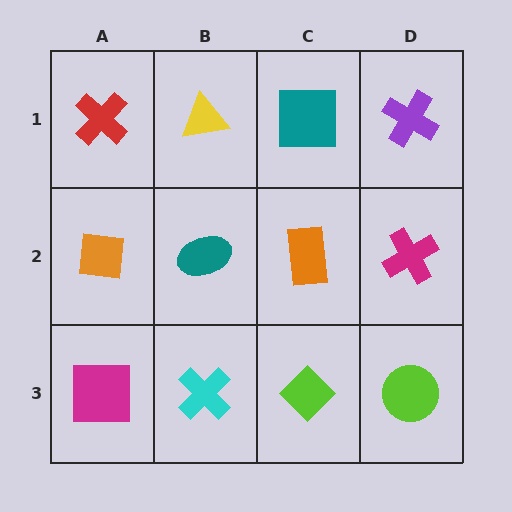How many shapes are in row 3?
4 shapes.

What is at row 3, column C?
A lime diamond.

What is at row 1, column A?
A red cross.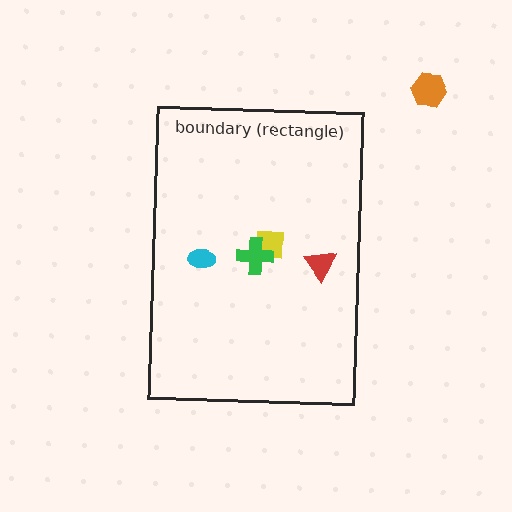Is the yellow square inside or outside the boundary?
Inside.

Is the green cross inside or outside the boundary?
Inside.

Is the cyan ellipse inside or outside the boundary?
Inside.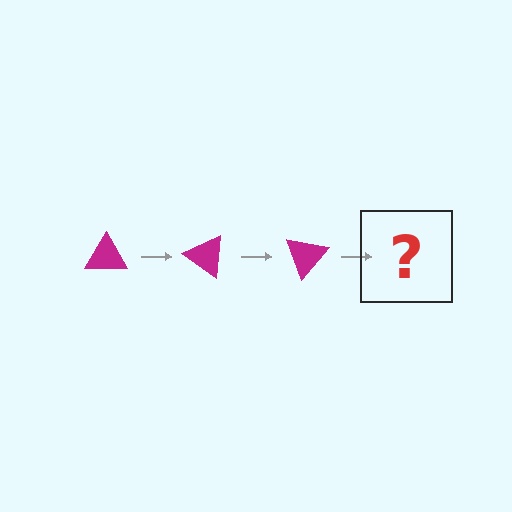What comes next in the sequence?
The next element should be a magenta triangle rotated 105 degrees.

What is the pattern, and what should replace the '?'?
The pattern is that the triangle rotates 35 degrees each step. The '?' should be a magenta triangle rotated 105 degrees.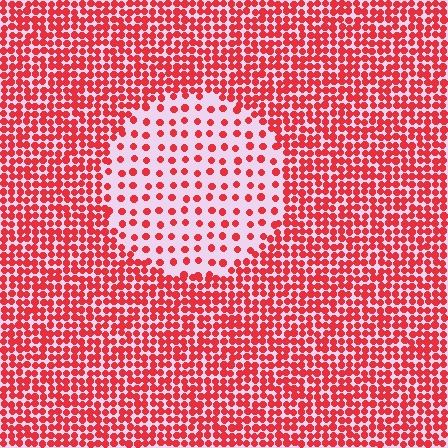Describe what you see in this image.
The image contains small red elements arranged at two different densities. A circle-shaped region is visible where the elements are less densely packed than the surrounding area.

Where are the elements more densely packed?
The elements are more densely packed outside the circle boundary.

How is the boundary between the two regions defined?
The boundary is defined by a change in element density (approximately 2.7x ratio). All elements are the same color, size, and shape.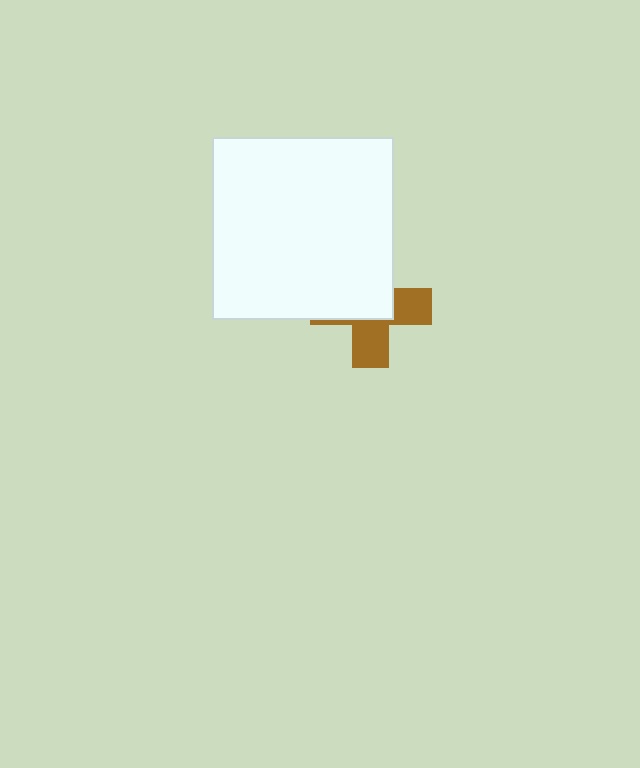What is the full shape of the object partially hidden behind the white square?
The partially hidden object is a brown cross.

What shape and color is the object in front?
The object in front is a white square.